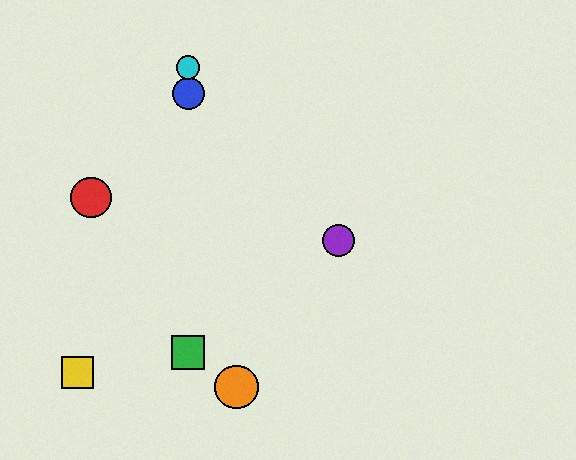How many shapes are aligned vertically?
3 shapes (the blue circle, the green square, the cyan circle) are aligned vertically.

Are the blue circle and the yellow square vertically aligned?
No, the blue circle is at x≈188 and the yellow square is at x≈77.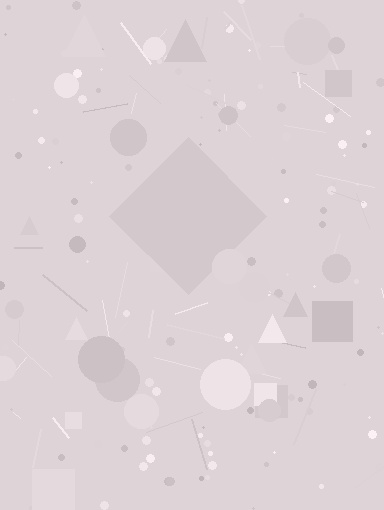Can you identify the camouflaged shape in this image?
The camouflaged shape is a diamond.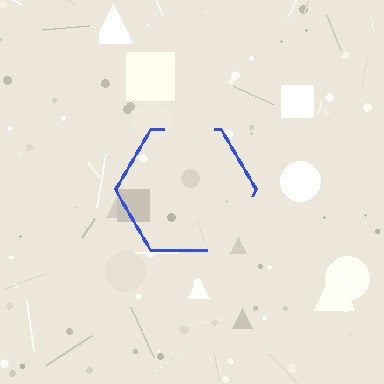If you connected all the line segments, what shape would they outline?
They would outline a hexagon.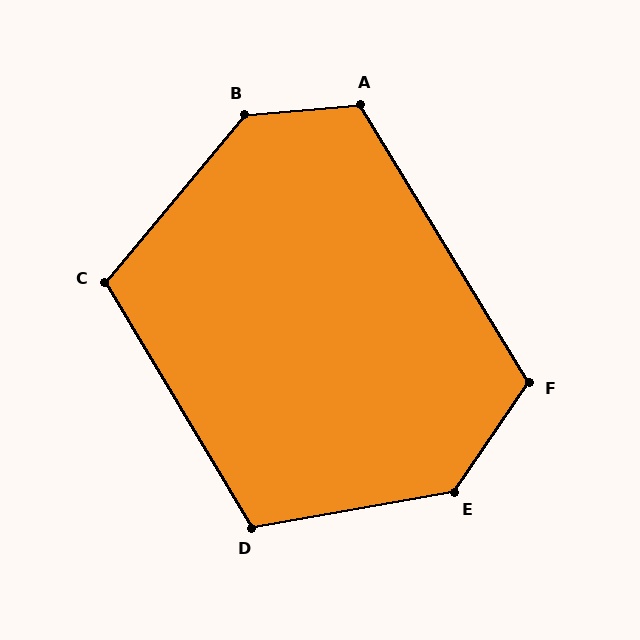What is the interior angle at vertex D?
Approximately 111 degrees (obtuse).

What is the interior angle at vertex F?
Approximately 114 degrees (obtuse).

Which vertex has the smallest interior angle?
C, at approximately 109 degrees.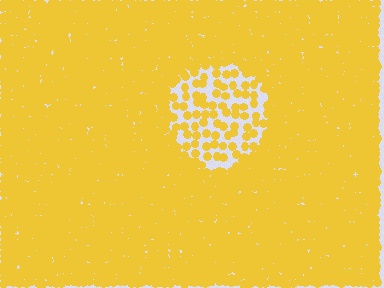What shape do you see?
I see a circle.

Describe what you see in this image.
The image contains small yellow elements arranged at two different densities. A circle-shaped region is visible where the elements are less densely packed than the surrounding area.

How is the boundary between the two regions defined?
The boundary is defined by a change in element density (approximately 3.0x ratio). All elements are the same color, size, and shape.